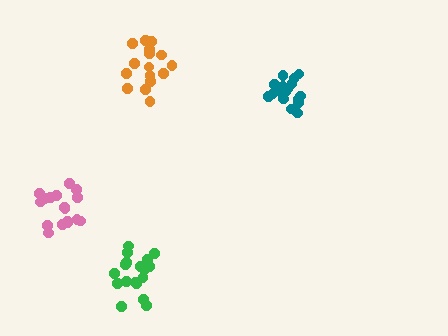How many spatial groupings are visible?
There are 4 spatial groupings.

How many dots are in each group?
Group 1: 18 dots, Group 2: 16 dots, Group 3: 18 dots, Group 4: 17 dots (69 total).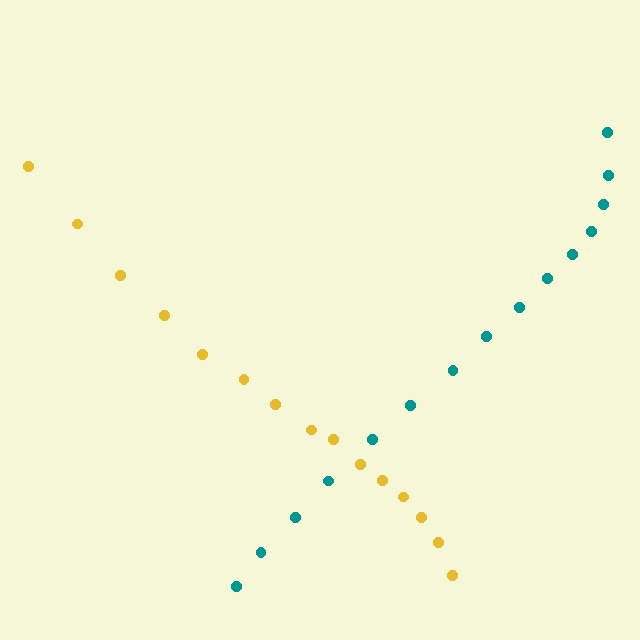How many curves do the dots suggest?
There are 2 distinct paths.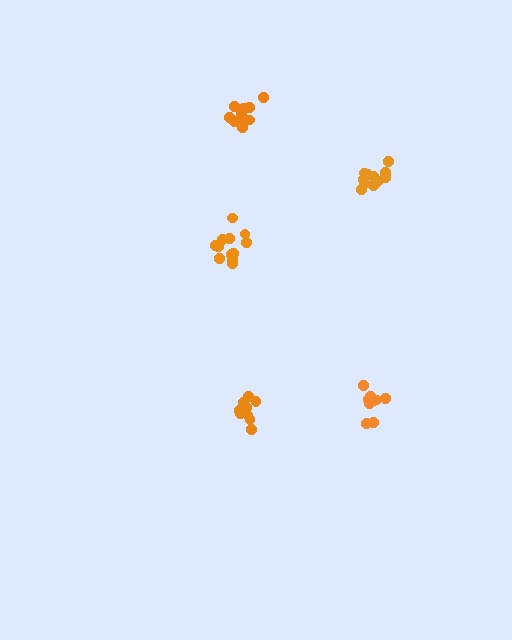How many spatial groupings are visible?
There are 5 spatial groupings.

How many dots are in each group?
Group 1: 12 dots, Group 2: 9 dots, Group 3: 10 dots, Group 4: 11 dots, Group 5: 10 dots (52 total).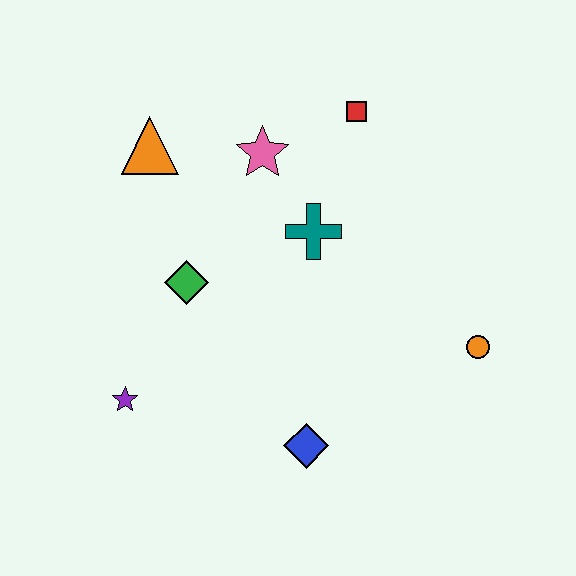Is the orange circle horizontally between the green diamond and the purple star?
No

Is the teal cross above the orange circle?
Yes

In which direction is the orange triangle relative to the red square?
The orange triangle is to the left of the red square.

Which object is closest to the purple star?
The green diamond is closest to the purple star.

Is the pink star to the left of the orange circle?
Yes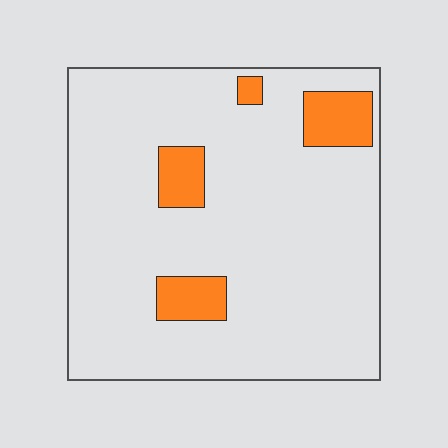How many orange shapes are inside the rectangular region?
4.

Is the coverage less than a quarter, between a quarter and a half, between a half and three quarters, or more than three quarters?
Less than a quarter.